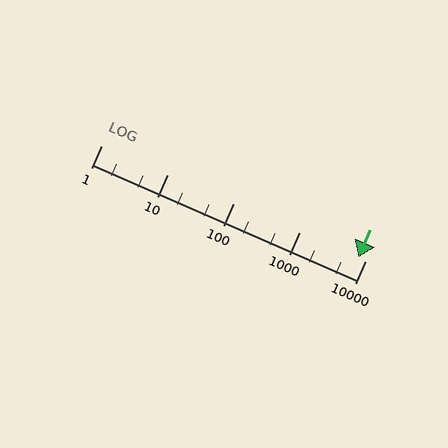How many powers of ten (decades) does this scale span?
The scale spans 4 decades, from 1 to 10000.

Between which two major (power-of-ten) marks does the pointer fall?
The pointer is between 1000 and 10000.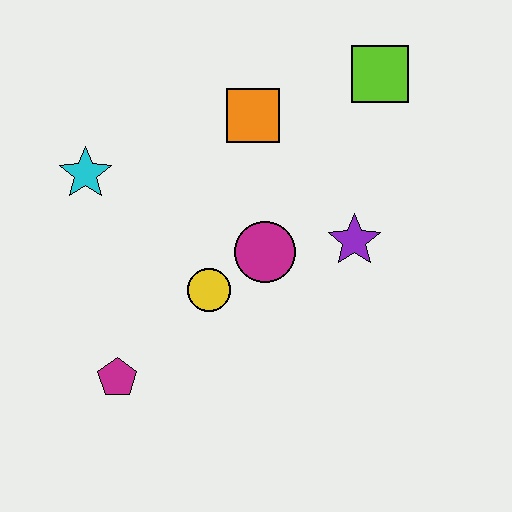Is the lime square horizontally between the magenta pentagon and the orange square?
No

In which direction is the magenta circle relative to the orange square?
The magenta circle is below the orange square.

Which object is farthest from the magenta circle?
The lime square is farthest from the magenta circle.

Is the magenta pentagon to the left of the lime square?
Yes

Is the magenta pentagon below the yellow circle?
Yes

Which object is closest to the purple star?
The magenta circle is closest to the purple star.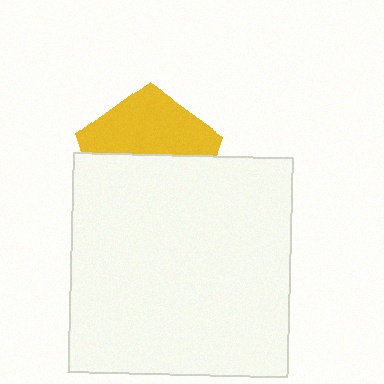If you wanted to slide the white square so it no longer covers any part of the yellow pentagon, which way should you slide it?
Slide it down — that is the most direct way to separate the two shapes.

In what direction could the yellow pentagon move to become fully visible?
The yellow pentagon could move up. That would shift it out from behind the white square entirely.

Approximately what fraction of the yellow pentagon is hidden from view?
Roughly 54% of the yellow pentagon is hidden behind the white square.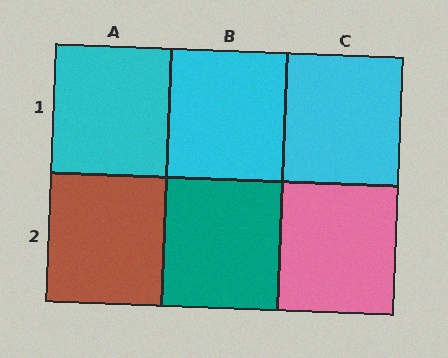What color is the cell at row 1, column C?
Cyan.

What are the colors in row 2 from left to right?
Brown, teal, pink.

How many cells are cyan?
3 cells are cyan.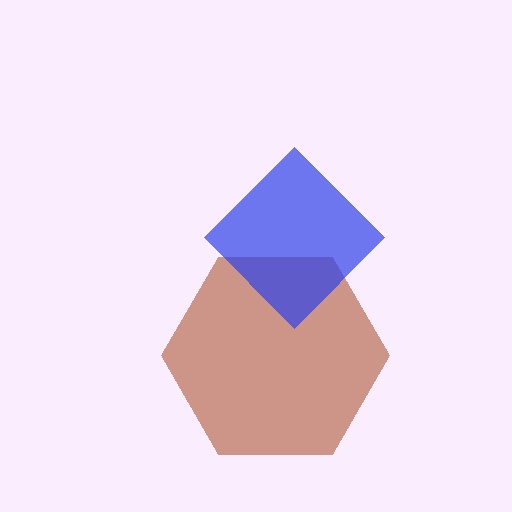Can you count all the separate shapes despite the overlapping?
Yes, there are 2 separate shapes.